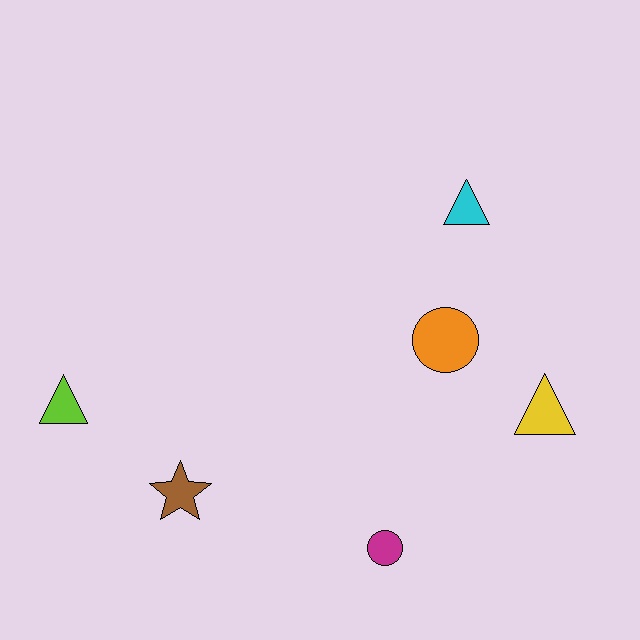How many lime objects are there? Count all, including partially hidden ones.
There is 1 lime object.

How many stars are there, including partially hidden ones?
There is 1 star.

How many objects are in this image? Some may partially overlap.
There are 6 objects.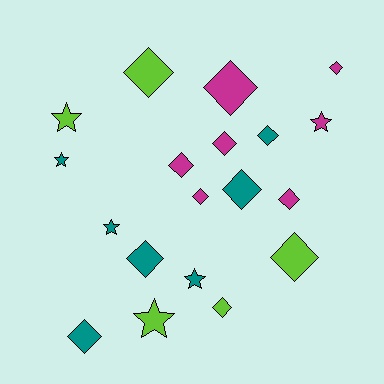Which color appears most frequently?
Magenta, with 7 objects.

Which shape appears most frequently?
Diamond, with 13 objects.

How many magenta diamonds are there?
There are 6 magenta diamonds.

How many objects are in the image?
There are 19 objects.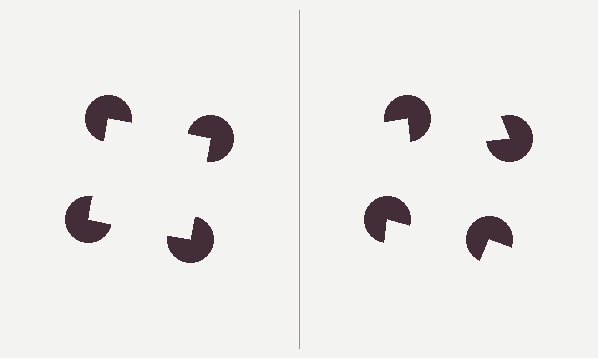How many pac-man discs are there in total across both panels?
8 — 4 on each side.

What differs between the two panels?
The pac-man discs are positioned identically on both sides; only the wedge orientations differ. On the left they align to a square; on the right they are misaligned.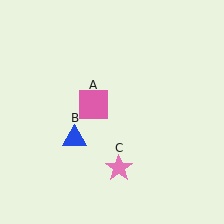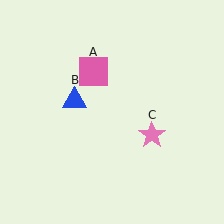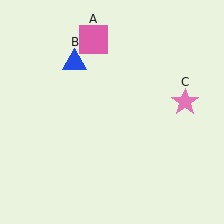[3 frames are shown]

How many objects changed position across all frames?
3 objects changed position: pink square (object A), blue triangle (object B), pink star (object C).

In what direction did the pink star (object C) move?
The pink star (object C) moved up and to the right.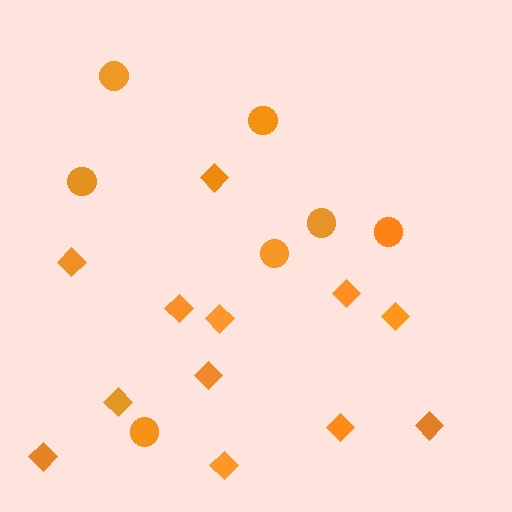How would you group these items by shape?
There are 2 groups: one group of circles (7) and one group of diamonds (12).